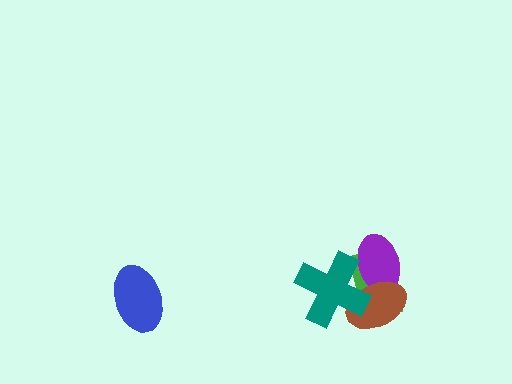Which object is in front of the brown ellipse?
The teal cross is in front of the brown ellipse.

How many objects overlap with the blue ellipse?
0 objects overlap with the blue ellipse.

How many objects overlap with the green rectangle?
3 objects overlap with the green rectangle.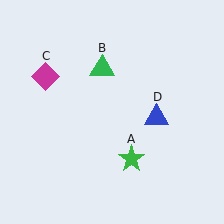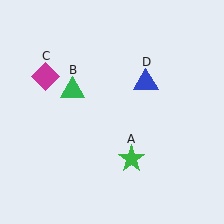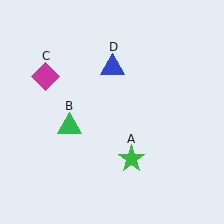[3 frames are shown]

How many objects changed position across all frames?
2 objects changed position: green triangle (object B), blue triangle (object D).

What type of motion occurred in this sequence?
The green triangle (object B), blue triangle (object D) rotated counterclockwise around the center of the scene.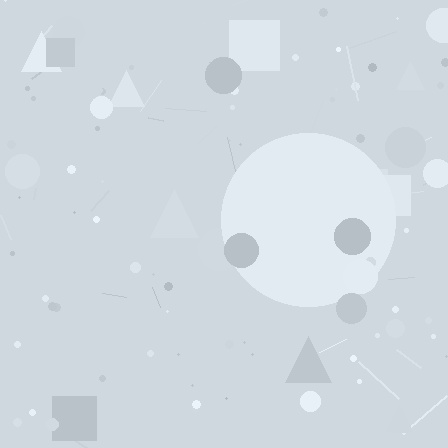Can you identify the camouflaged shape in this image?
The camouflaged shape is a circle.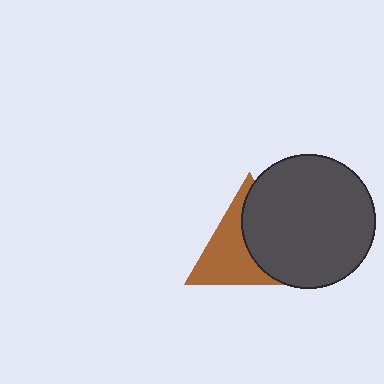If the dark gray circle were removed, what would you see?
You would see the complete brown triangle.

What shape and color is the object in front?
The object in front is a dark gray circle.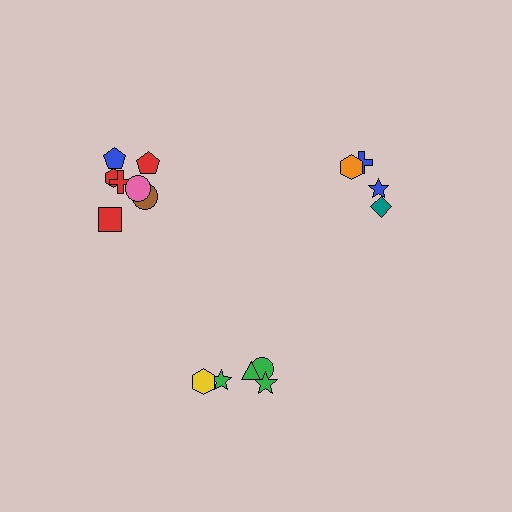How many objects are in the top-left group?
There are 7 objects.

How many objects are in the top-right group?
There are 4 objects.